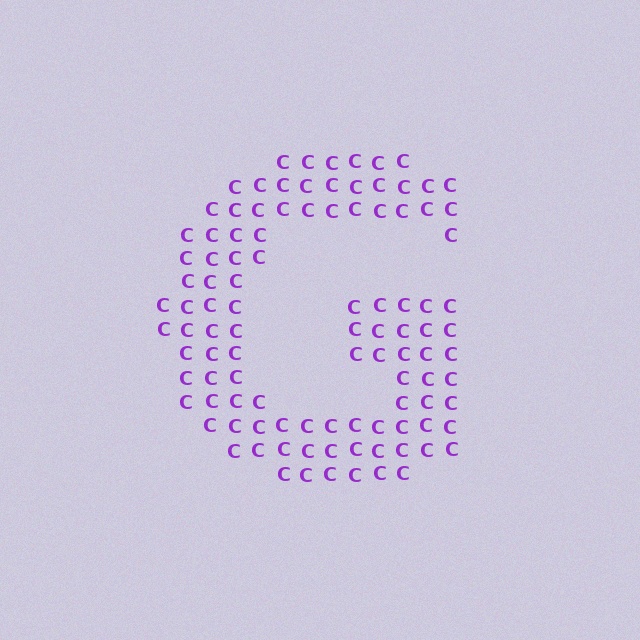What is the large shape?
The large shape is the letter G.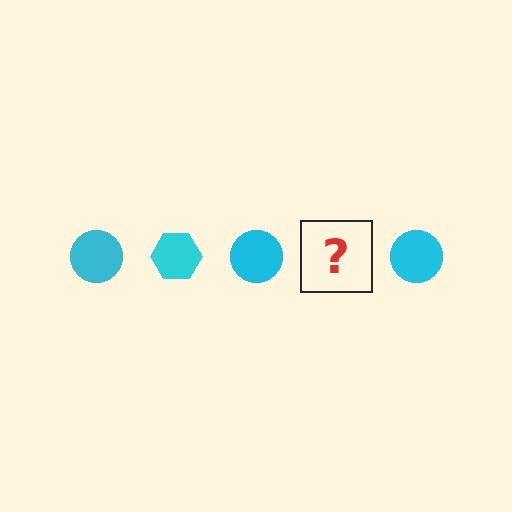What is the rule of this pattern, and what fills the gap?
The rule is that the pattern cycles through circle, hexagon shapes in cyan. The gap should be filled with a cyan hexagon.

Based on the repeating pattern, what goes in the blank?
The blank should be a cyan hexagon.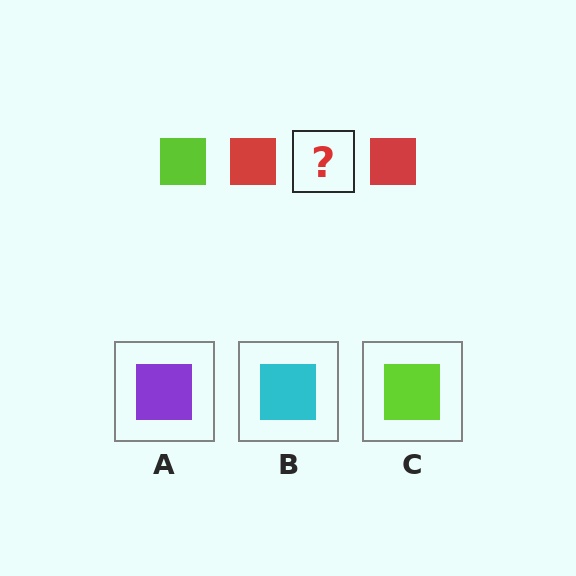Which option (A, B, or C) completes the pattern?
C.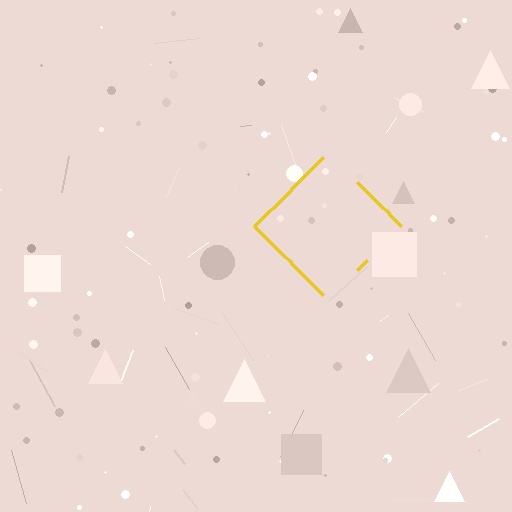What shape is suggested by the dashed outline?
The dashed outline suggests a diamond.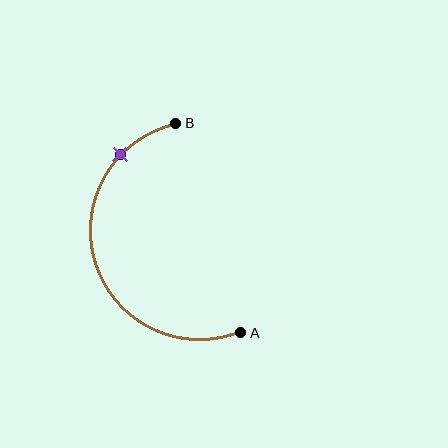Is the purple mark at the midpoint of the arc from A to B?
No. The purple mark lies on the arc but is closer to endpoint B. The arc midpoint would be at the point on the curve equidistant along the arc from both A and B.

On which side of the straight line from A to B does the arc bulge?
The arc bulges to the left of the straight line connecting A and B.